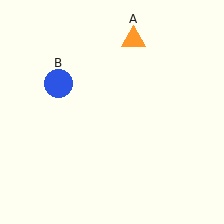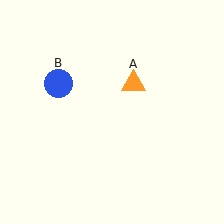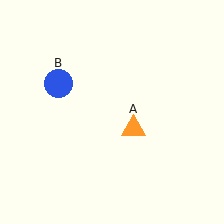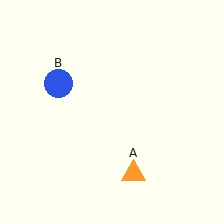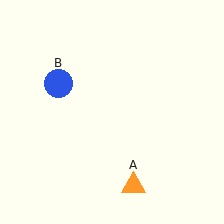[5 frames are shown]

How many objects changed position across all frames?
1 object changed position: orange triangle (object A).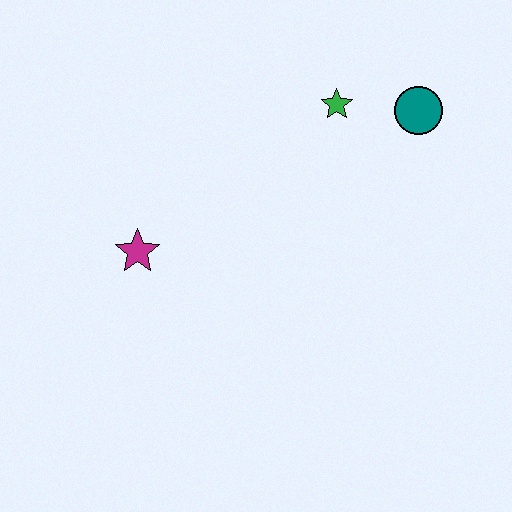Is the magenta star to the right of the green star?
No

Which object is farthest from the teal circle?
The magenta star is farthest from the teal circle.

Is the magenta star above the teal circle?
No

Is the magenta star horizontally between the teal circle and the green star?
No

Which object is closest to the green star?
The teal circle is closest to the green star.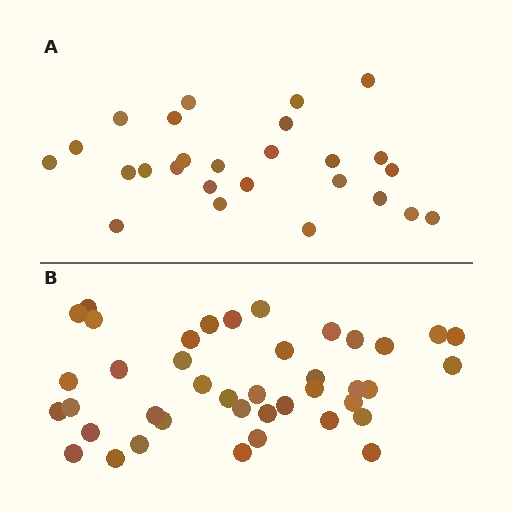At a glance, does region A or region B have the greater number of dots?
Region B (the bottom region) has more dots.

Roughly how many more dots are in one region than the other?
Region B has approximately 15 more dots than region A.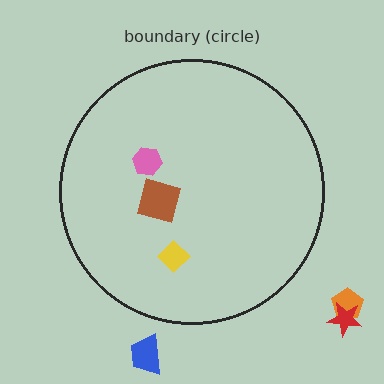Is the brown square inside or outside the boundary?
Inside.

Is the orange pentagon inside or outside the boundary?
Outside.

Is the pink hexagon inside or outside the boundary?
Inside.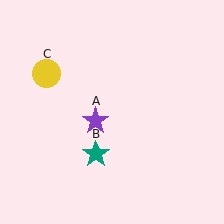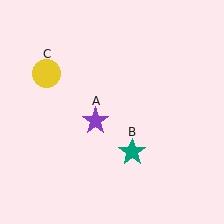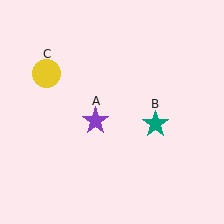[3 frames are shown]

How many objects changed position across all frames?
1 object changed position: teal star (object B).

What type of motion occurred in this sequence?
The teal star (object B) rotated counterclockwise around the center of the scene.